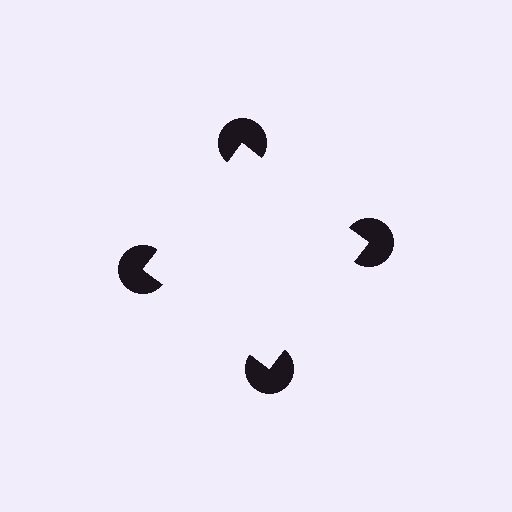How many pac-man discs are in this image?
There are 4 — one at each vertex of the illusory square.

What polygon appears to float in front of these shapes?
An illusory square — its edges are inferred from the aligned wedge cuts in the pac-man discs, not physically drawn.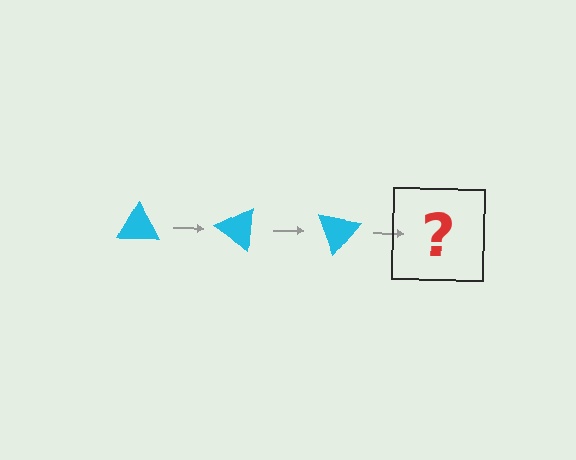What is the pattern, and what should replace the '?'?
The pattern is that the triangle rotates 35 degrees each step. The '?' should be a cyan triangle rotated 105 degrees.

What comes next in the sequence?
The next element should be a cyan triangle rotated 105 degrees.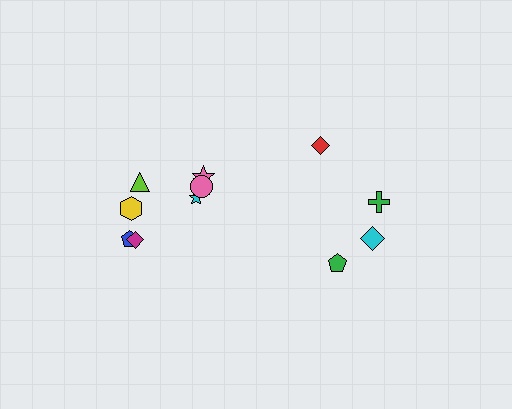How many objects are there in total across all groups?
There are 11 objects.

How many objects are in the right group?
There are 4 objects.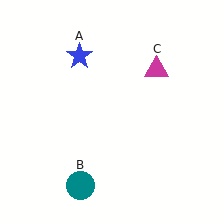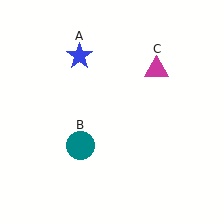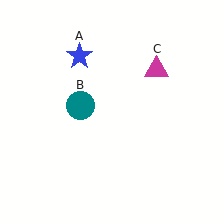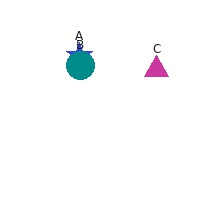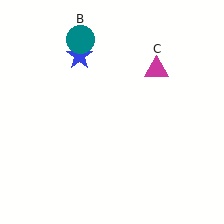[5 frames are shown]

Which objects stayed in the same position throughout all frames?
Blue star (object A) and magenta triangle (object C) remained stationary.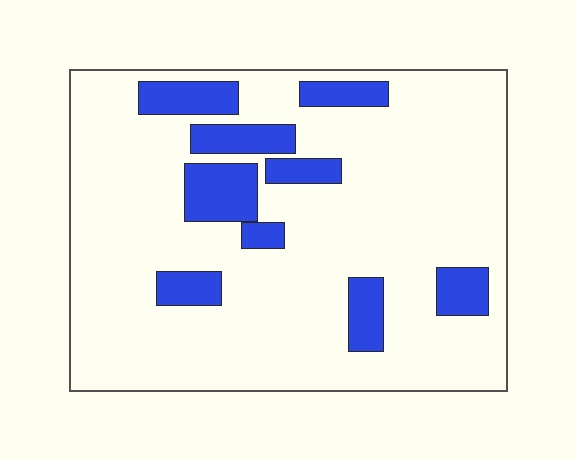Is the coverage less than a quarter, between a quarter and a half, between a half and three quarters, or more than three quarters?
Less than a quarter.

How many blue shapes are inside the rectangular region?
9.